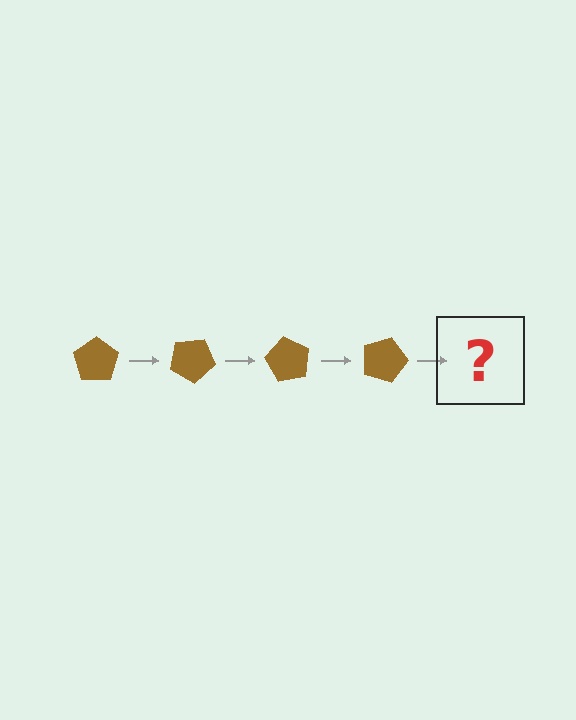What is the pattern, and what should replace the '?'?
The pattern is that the pentagon rotates 30 degrees each step. The '?' should be a brown pentagon rotated 120 degrees.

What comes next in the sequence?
The next element should be a brown pentagon rotated 120 degrees.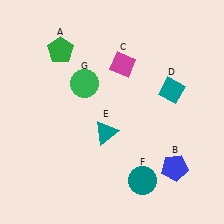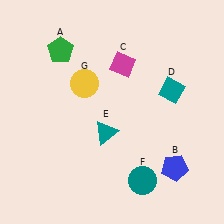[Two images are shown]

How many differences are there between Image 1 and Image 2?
There is 1 difference between the two images.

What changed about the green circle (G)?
In Image 1, G is green. In Image 2, it changed to yellow.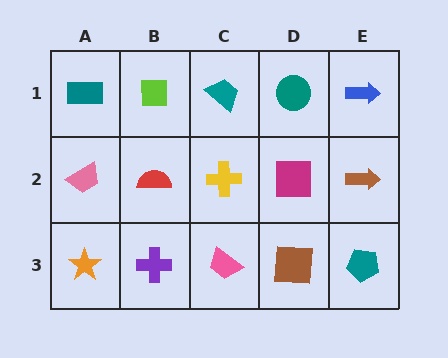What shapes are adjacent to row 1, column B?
A red semicircle (row 2, column B), a teal rectangle (row 1, column A), a teal trapezoid (row 1, column C).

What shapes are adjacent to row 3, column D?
A magenta square (row 2, column D), a pink trapezoid (row 3, column C), a teal pentagon (row 3, column E).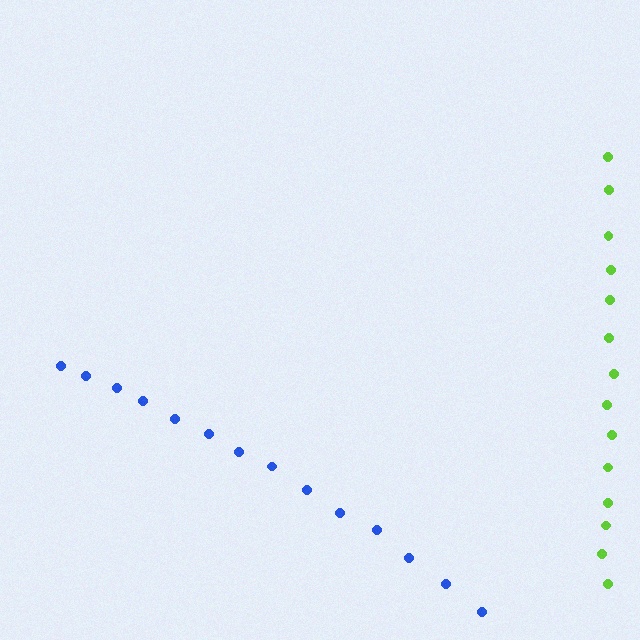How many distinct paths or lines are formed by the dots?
There are 2 distinct paths.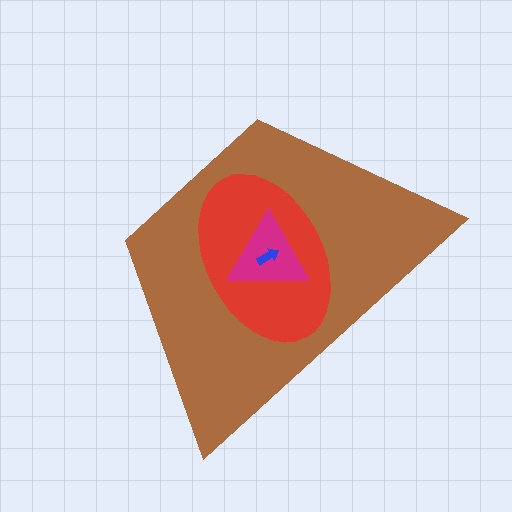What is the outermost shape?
The brown trapezoid.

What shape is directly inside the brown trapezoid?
The red ellipse.